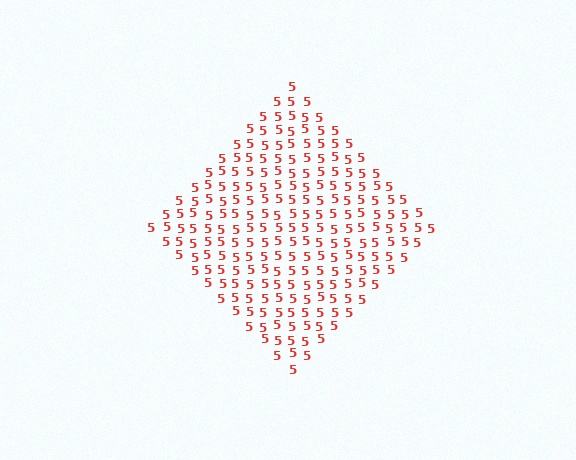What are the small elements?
The small elements are digit 5's.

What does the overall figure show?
The overall figure shows a diamond.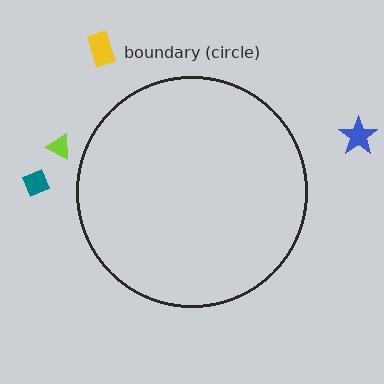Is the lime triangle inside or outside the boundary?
Outside.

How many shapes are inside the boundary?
0 inside, 4 outside.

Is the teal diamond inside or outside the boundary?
Outside.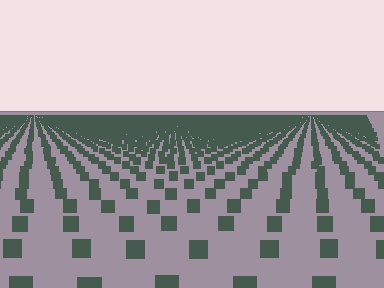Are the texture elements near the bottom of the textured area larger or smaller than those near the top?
Larger. Near the bottom, elements are closer to the viewer and appear at a bigger on-screen size.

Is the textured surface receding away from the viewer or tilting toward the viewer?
The surface is receding away from the viewer. Texture elements get smaller and denser toward the top.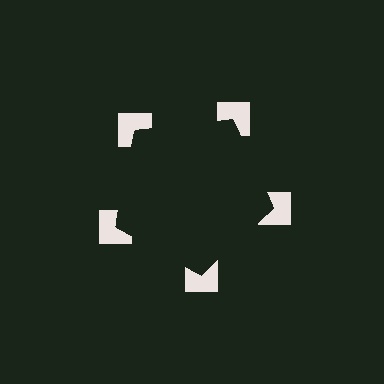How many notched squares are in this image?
There are 5 — one at each vertex of the illusory pentagon.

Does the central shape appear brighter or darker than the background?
It typically appears slightly darker than the background, even though no actual brightness change is drawn.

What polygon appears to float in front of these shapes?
An illusory pentagon — its edges are inferred from the aligned wedge cuts in the notched squares, not physically drawn.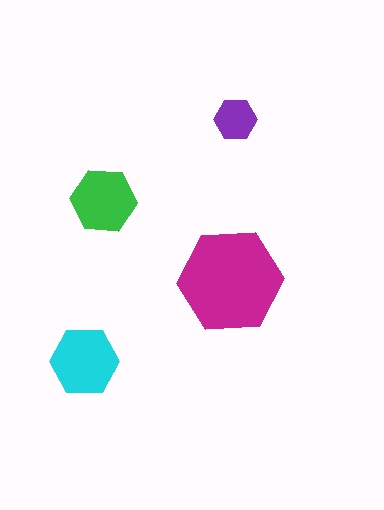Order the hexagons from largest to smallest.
the magenta one, the cyan one, the green one, the purple one.